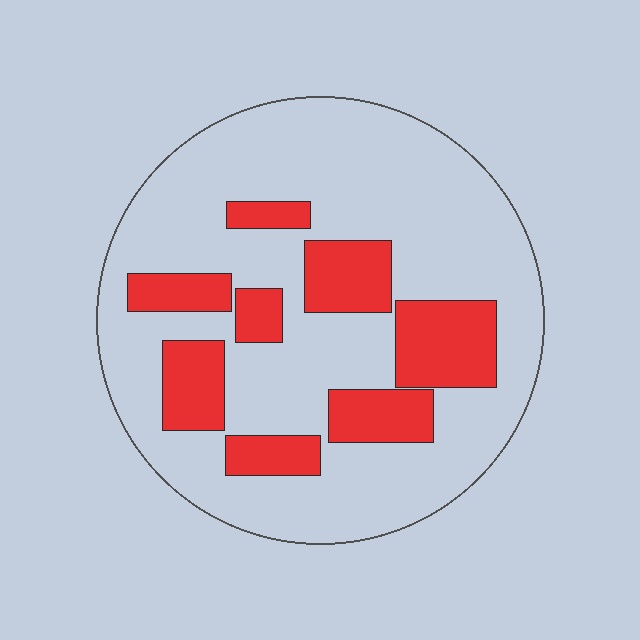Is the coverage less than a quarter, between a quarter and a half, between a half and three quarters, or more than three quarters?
Between a quarter and a half.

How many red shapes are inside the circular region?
8.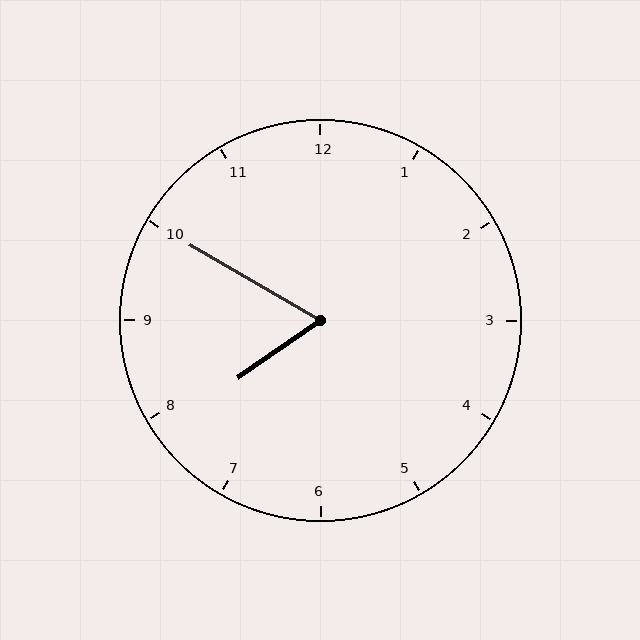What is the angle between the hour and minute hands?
Approximately 65 degrees.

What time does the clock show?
7:50.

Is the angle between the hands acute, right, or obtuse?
It is acute.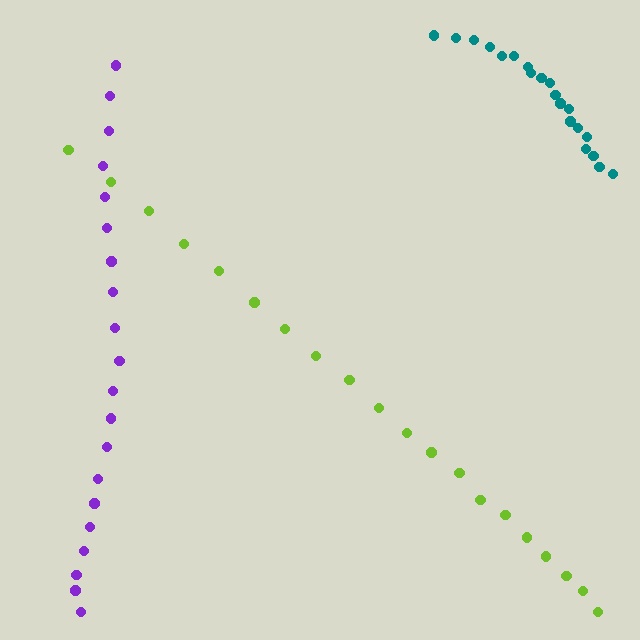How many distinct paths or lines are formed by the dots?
There are 3 distinct paths.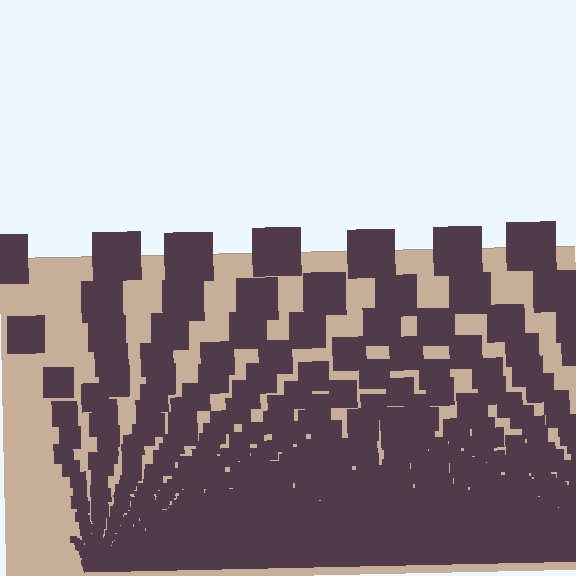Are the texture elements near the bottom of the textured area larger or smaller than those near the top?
Smaller. The gradient is inverted — elements near the bottom are smaller and denser.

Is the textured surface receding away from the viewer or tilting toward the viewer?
The surface appears to tilt toward the viewer. Texture elements get larger and sparser toward the top.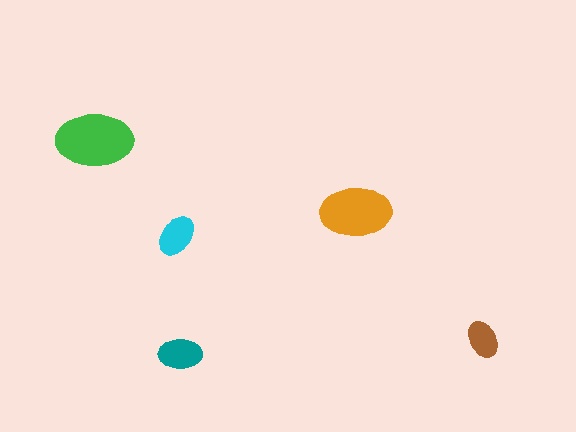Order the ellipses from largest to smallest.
the green one, the orange one, the teal one, the cyan one, the brown one.